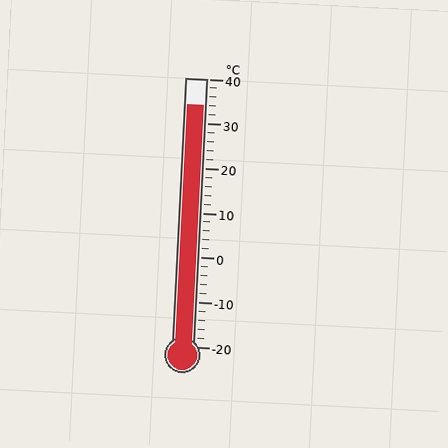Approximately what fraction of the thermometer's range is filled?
The thermometer is filled to approximately 90% of its range.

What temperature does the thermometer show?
The thermometer shows approximately 34°C.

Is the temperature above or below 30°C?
The temperature is above 30°C.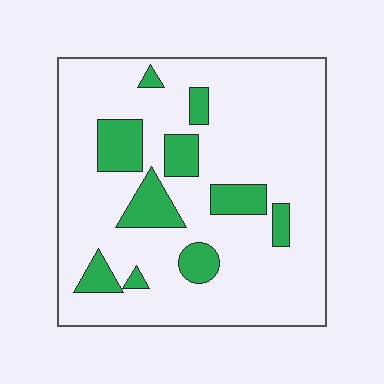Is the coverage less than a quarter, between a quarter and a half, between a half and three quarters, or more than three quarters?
Less than a quarter.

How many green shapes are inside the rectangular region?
10.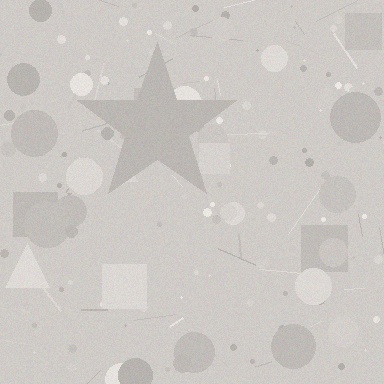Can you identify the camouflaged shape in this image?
The camouflaged shape is a star.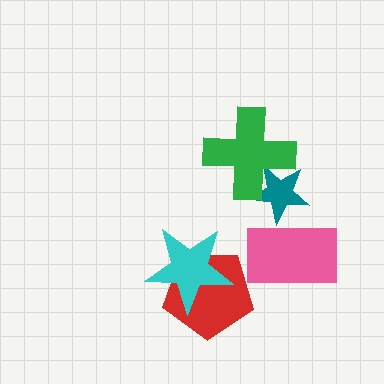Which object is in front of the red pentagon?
The cyan star is in front of the red pentagon.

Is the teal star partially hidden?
Yes, it is partially covered by another shape.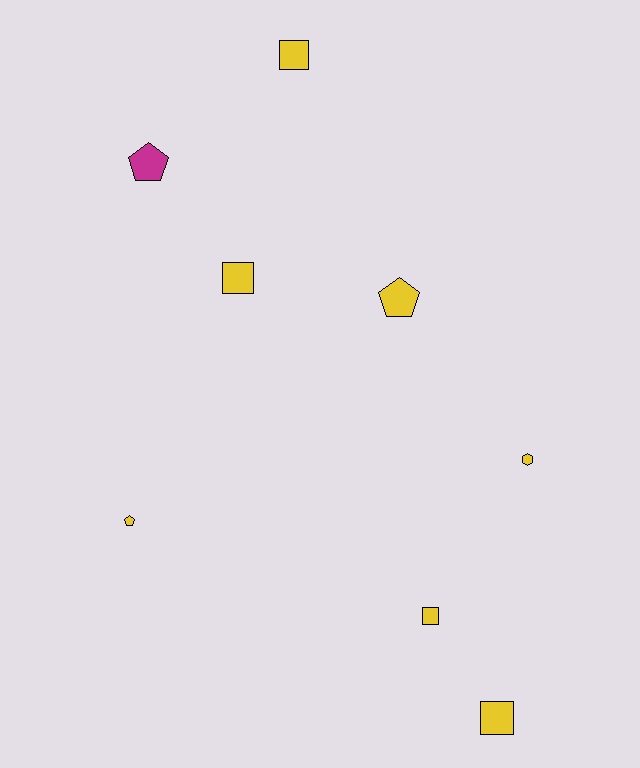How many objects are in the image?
There are 8 objects.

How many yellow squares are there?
There are 4 yellow squares.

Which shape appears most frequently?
Square, with 4 objects.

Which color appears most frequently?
Yellow, with 7 objects.